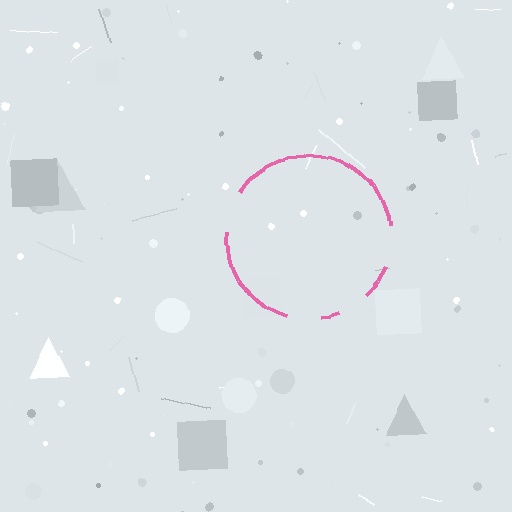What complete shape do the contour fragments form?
The contour fragments form a circle.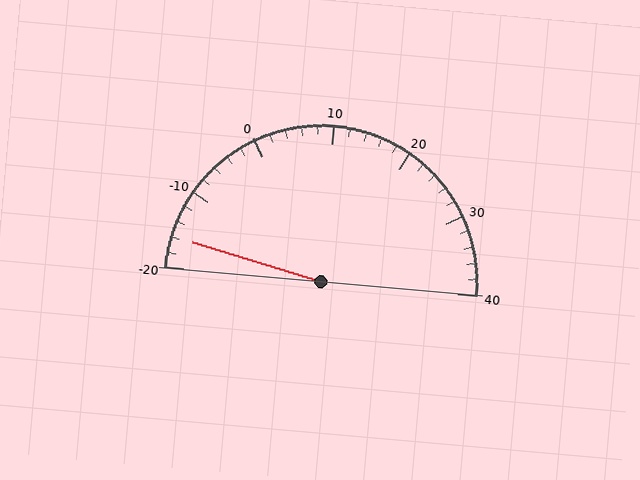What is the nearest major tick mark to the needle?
The nearest major tick mark is -20.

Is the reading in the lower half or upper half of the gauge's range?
The reading is in the lower half of the range (-20 to 40).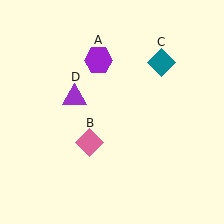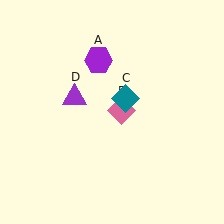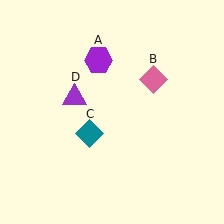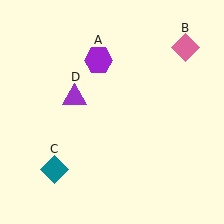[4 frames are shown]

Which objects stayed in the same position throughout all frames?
Purple hexagon (object A) and purple triangle (object D) remained stationary.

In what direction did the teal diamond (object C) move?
The teal diamond (object C) moved down and to the left.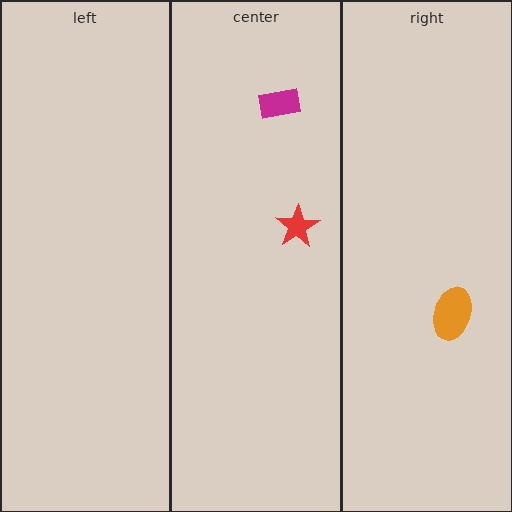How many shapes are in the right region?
1.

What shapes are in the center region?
The magenta rectangle, the red star.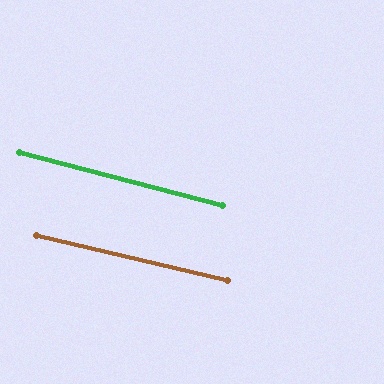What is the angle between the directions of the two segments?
Approximately 2 degrees.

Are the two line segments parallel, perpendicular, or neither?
Parallel — their directions differ by only 1.6°.